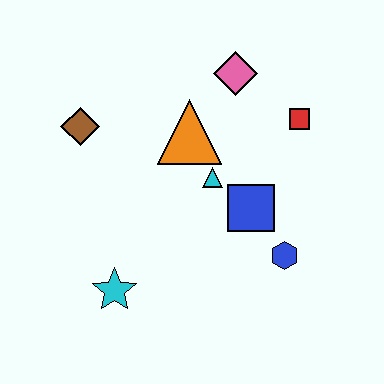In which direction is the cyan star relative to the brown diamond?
The cyan star is below the brown diamond.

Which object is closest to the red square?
The pink diamond is closest to the red square.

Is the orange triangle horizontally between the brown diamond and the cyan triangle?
Yes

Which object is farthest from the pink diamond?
The cyan star is farthest from the pink diamond.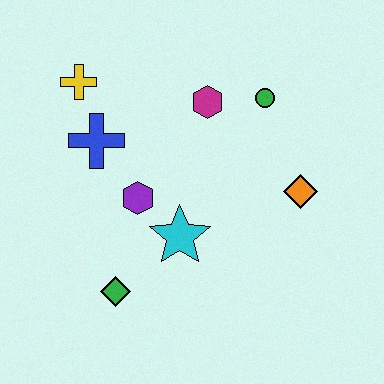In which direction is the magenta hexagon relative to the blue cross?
The magenta hexagon is to the right of the blue cross.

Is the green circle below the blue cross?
No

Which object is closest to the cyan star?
The purple hexagon is closest to the cyan star.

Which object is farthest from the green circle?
The green diamond is farthest from the green circle.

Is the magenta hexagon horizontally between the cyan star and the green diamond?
No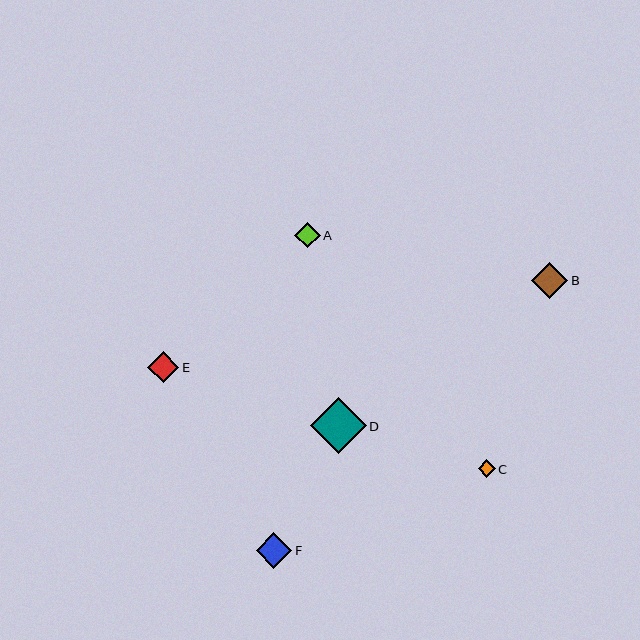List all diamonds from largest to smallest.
From largest to smallest: D, B, F, E, A, C.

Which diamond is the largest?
Diamond D is the largest with a size of approximately 56 pixels.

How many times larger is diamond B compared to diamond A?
Diamond B is approximately 1.4 times the size of diamond A.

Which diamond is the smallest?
Diamond C is the smallest with a size of approximately 17 pixels.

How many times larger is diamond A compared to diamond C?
Diamond A is approximately 1.5 times the size of diamond C.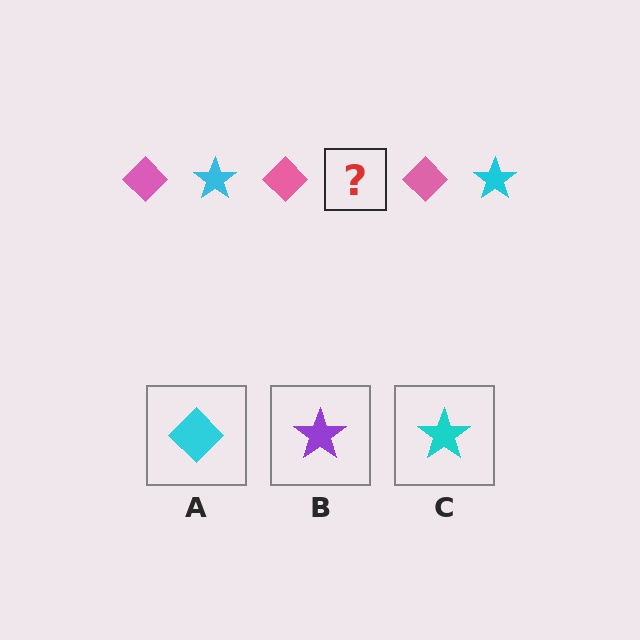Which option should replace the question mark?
Option C.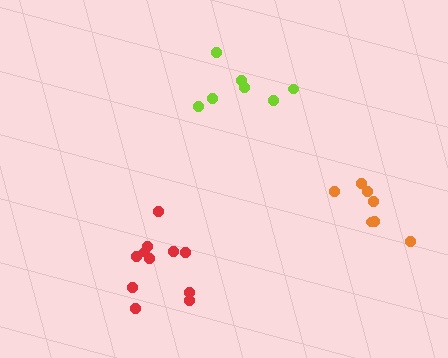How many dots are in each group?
Group 1: 7 dots, Group 2: 7 dots, Group 3: 11 dots (25 total).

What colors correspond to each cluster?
The clusters are colored: orange, lime, red.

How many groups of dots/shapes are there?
There are 3 groups.